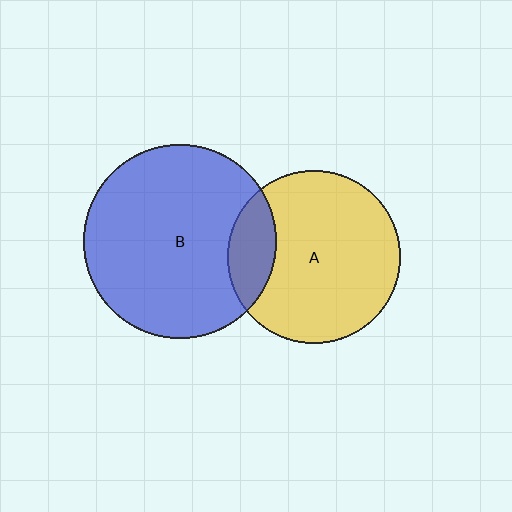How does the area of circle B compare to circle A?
Approximately 1.2 times.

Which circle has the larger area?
Circle B (blue).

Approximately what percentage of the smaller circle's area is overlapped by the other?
Approximately 20%.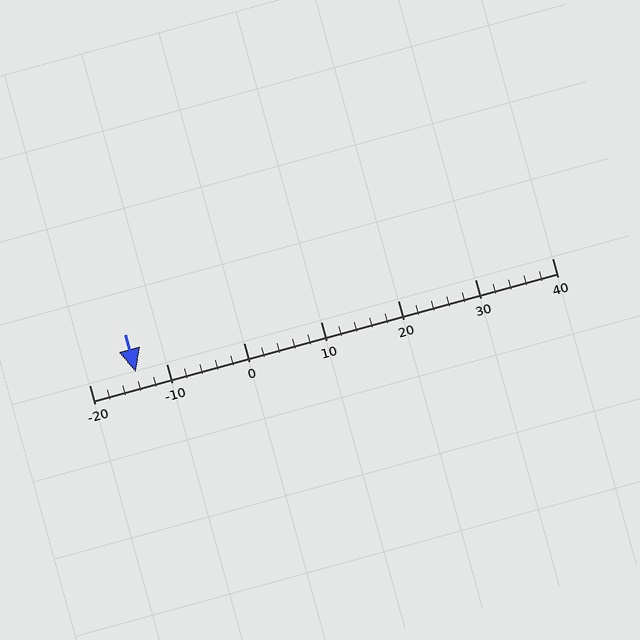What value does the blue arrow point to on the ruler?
The blue arrow points to approximately -14.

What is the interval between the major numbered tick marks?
The major tick marks are spaced 10 units apart.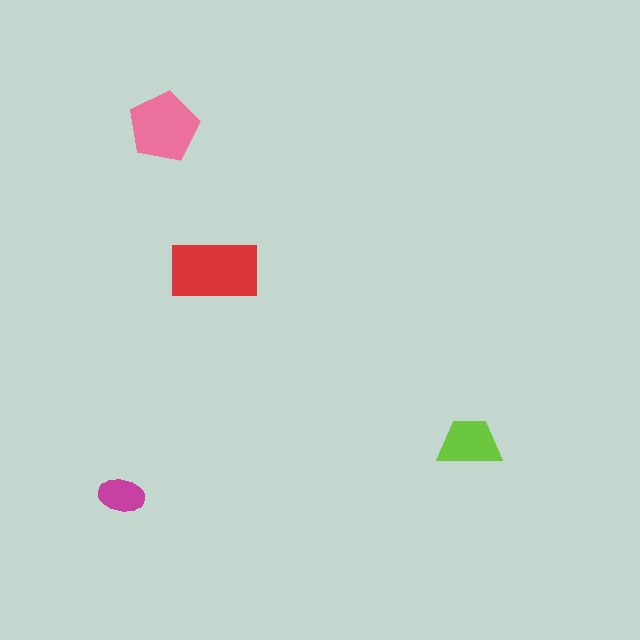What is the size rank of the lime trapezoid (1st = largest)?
3rd.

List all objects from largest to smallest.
The red rectangle, the pink pentagon, the lime trapezoid, the magenta ellipse.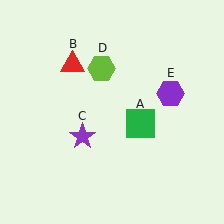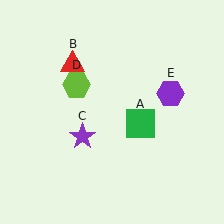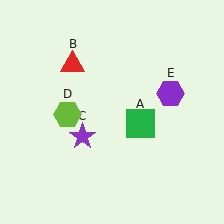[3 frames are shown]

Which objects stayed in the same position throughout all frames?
Green square (object A) and red triangle (object B) and purple star (object C) and purple hexagon (object E) remained stationary.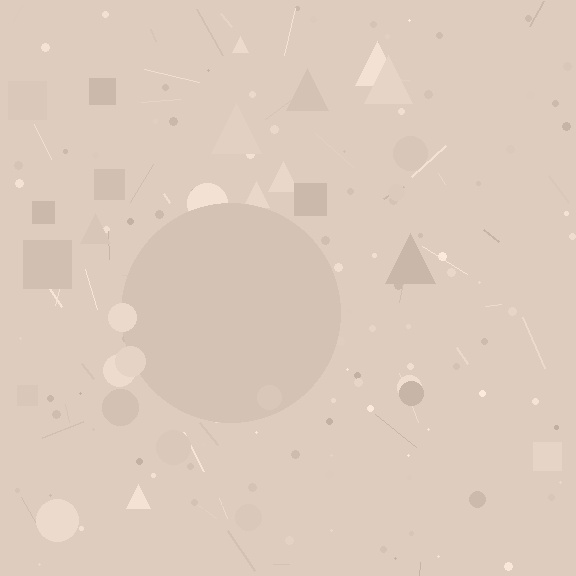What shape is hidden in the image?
A circle is hidden in the image.